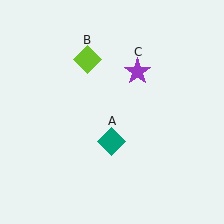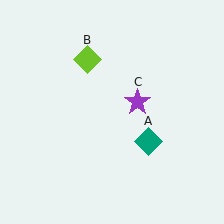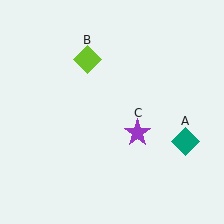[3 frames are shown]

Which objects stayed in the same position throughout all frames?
Lime diamond (object B) remained stationary.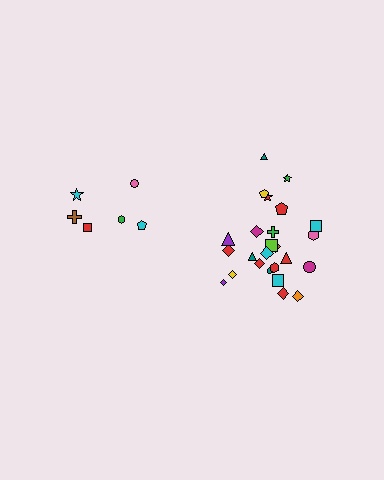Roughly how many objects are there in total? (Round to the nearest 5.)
Roughly 30 objects in total.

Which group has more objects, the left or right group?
The right group.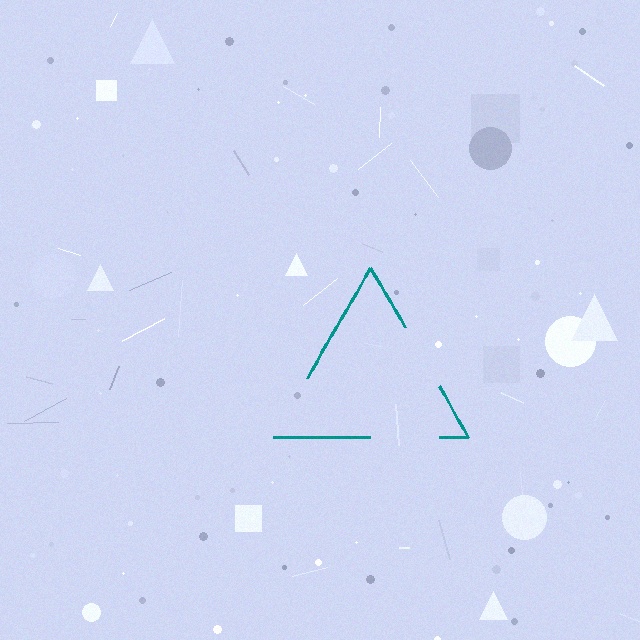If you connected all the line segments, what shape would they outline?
They would outline a triangle.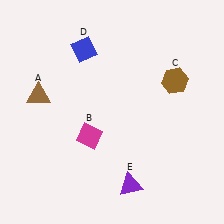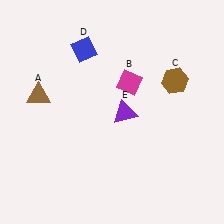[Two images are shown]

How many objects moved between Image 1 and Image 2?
2 objects moved between the two images.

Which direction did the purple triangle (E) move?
The purple triangle (E) moved up.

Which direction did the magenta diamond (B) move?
The magenta diamond (B) moved up.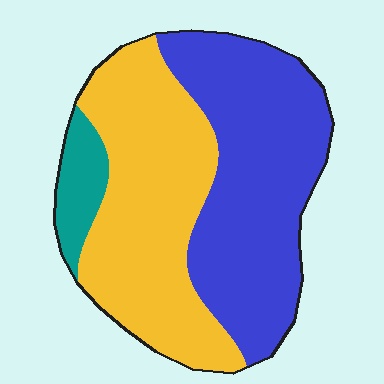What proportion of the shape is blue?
Blue covers roughly 45% of the shape.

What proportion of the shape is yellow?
Yellow covers about 45% of the shape.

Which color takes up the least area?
Teal, at roughly 10%.